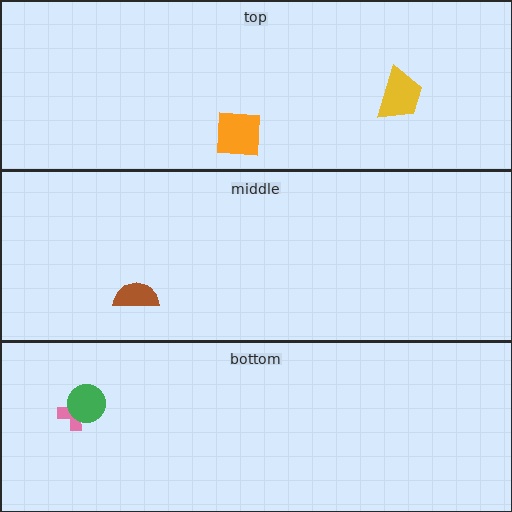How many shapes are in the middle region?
1.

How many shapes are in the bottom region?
2.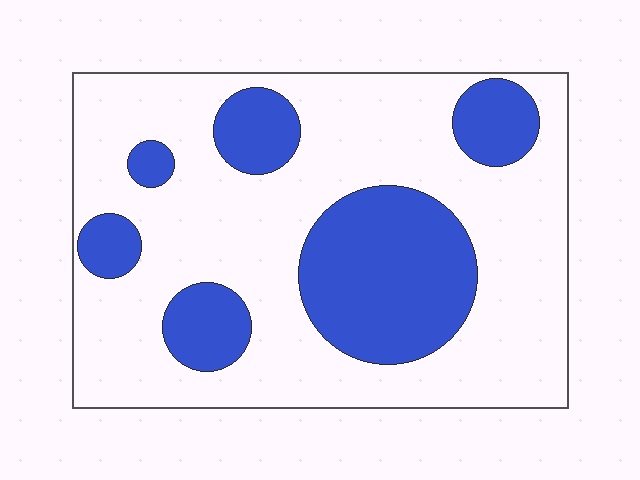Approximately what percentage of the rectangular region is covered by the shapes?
Approximately 30%.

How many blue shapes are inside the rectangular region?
6.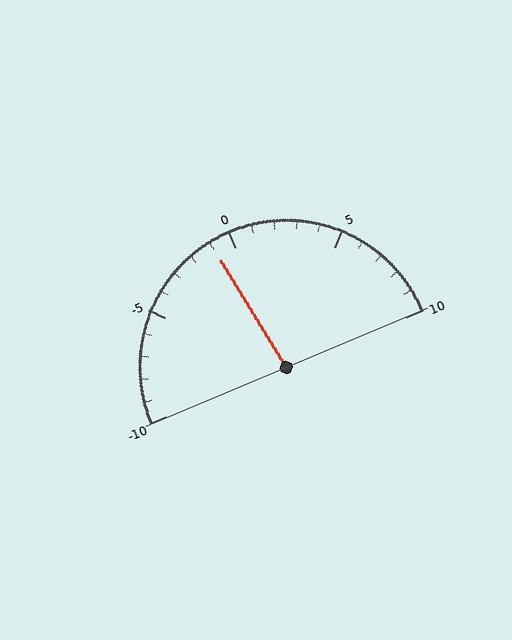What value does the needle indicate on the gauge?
The needle indicates approximately -1.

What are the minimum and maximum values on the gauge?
The gauge ranges from -10 to 10.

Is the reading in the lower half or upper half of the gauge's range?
The reading is in the lower half of the range (-10 to 10).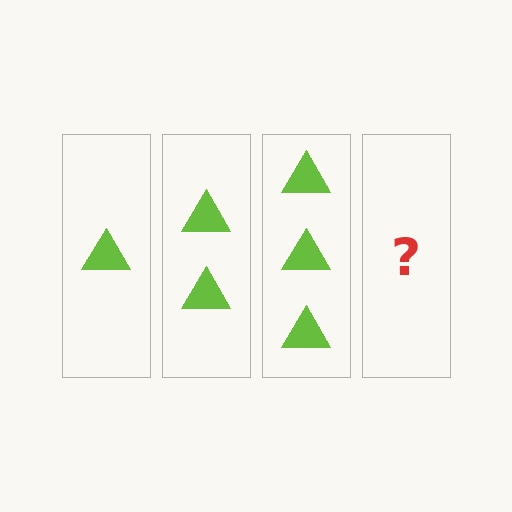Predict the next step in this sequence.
The next step is 4 triangles.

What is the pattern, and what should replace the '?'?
The pattern is that each step adds one more triangle. The '?' should be 4 triangles.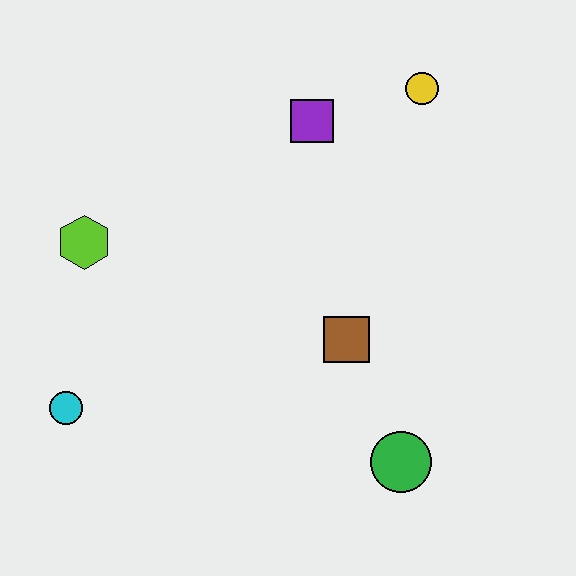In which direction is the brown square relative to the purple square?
The brown square is below the purple square.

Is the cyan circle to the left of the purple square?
Yes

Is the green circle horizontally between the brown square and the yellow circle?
Yes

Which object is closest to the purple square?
The yellow circle is closest to the purple square.